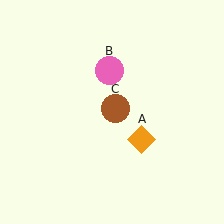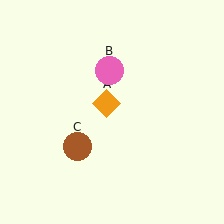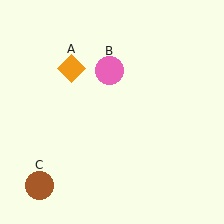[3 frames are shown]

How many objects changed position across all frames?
2 objects changed position: orange diamond (object A), brown circle (object C).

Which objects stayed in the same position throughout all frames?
Pink circle (object B) remained stationary.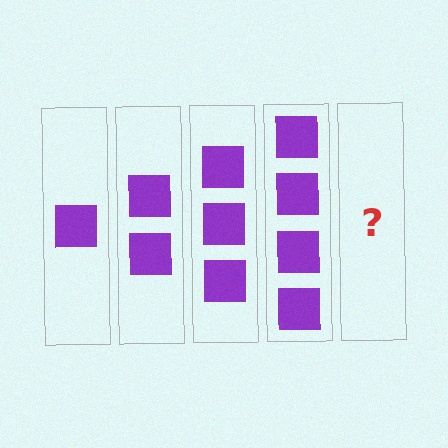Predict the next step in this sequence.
The next step is 5 squares.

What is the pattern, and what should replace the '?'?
The pattern is that each step adds one more square. The '?' should be 5 squares.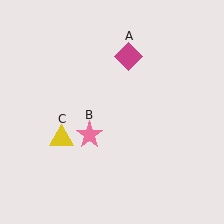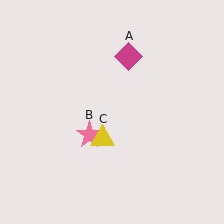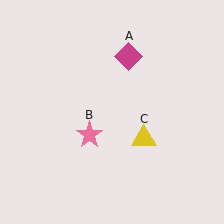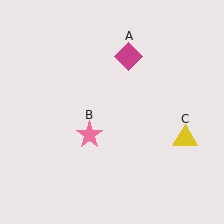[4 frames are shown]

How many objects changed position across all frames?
1 object changed position: yellow triangle (object C).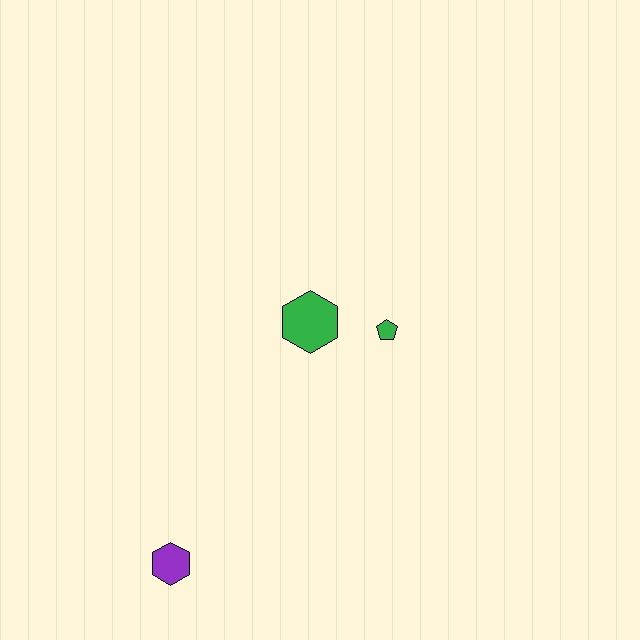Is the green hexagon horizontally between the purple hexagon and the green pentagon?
Yes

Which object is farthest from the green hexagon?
The purple hexagon is farthest from the green hexagon.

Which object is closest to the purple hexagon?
The green hexagon is closest to the purple hexagon.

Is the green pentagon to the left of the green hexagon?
No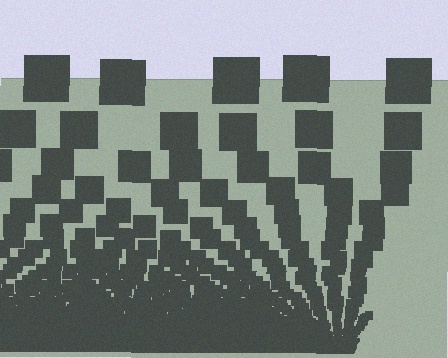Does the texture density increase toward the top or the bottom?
Density increases toward the bottom.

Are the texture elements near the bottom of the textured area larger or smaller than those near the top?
Smaller. The gradient is inverted — elements near the bottom are smaller and denser.